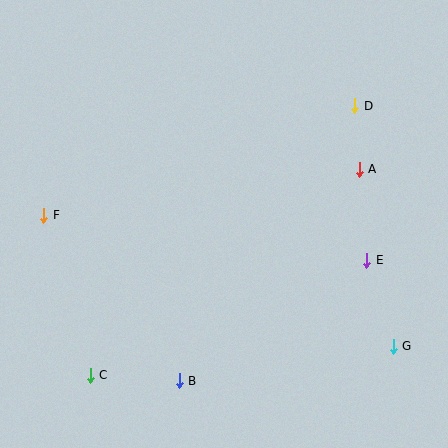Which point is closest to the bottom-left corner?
Point C is closest to the bottom-left corner.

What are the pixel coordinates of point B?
Point B is at (179, 381).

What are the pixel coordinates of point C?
Point C is at (90, 375).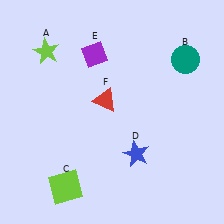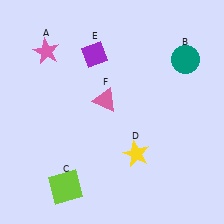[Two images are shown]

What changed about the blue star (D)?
In Image 1, D is blue. In Image 2, it changed to yellow.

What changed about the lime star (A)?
In Image 1, A is lime. In Image 2, it changed to pink.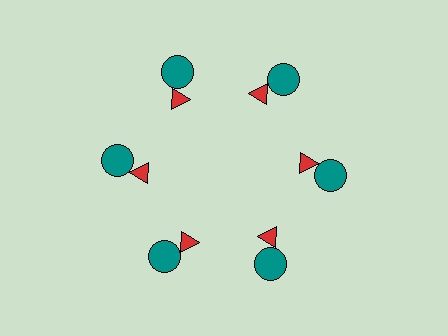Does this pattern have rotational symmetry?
Yes, this pattern has 6-fold rotational symmetry. It looks the same after rotating 60 degrees around the center.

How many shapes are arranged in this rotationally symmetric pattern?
There are 12 shapes, arranged in 6 groups of 2.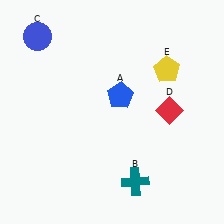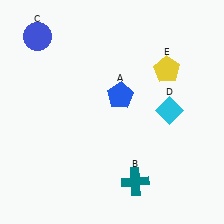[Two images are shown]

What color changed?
The diamond (D) changed from red in Image 1 to cyan in Image 2.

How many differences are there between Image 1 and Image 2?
There is 1 difference between the two images.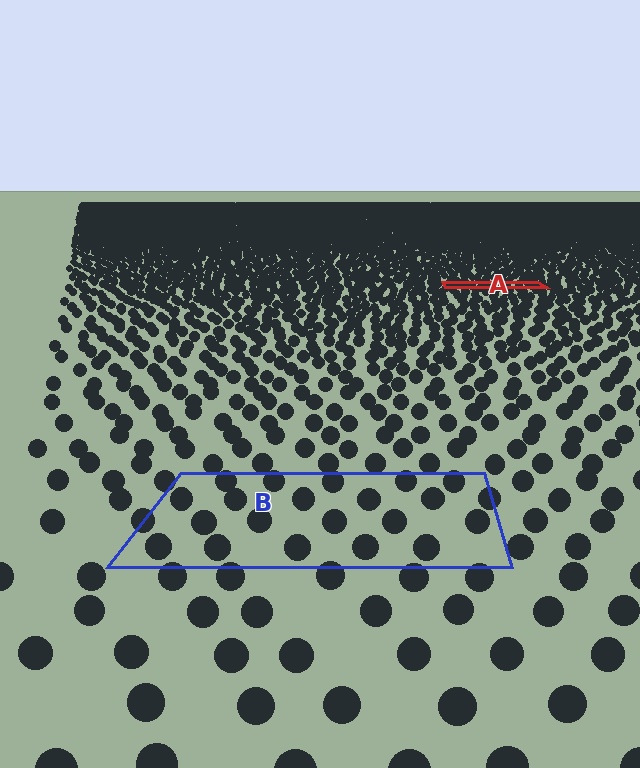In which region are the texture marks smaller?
The texture marks are smaller in region A, because it is farther away.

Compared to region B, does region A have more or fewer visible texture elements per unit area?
Region A has more texture elements per unit area — they are packed more densely because it is farther away.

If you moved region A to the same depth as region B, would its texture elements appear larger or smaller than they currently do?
They would appear larger. At a closer depth, the same texture elements are projected at a bigger on-screen size.